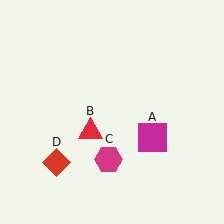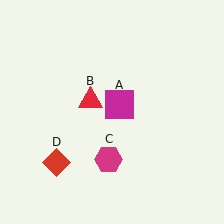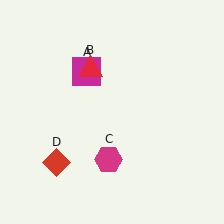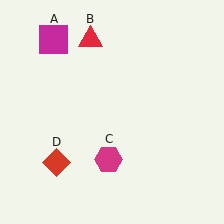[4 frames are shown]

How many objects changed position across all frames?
2 objects changed position: magenta square (object A), red triangle (object B).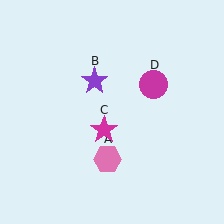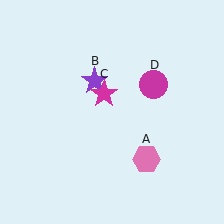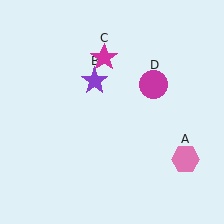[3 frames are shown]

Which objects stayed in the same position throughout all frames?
Purple star (object B) and magenta circle (object D) remained stationary.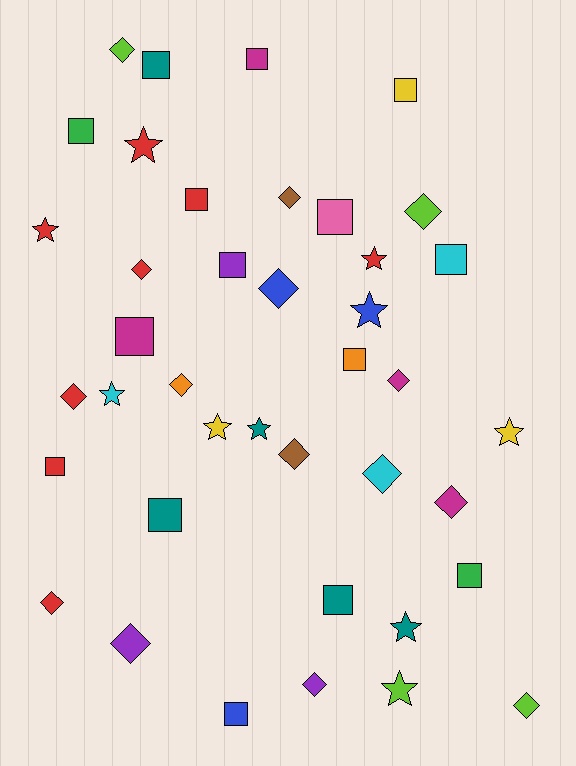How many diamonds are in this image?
There are 15 diamonds.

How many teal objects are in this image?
There are 5 teal objects.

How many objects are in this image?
There are 40 objects.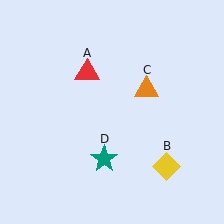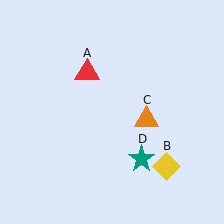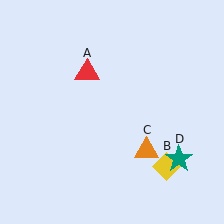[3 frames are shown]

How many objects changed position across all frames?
2 objects changed position: orange triangle (object C), teal star (object D).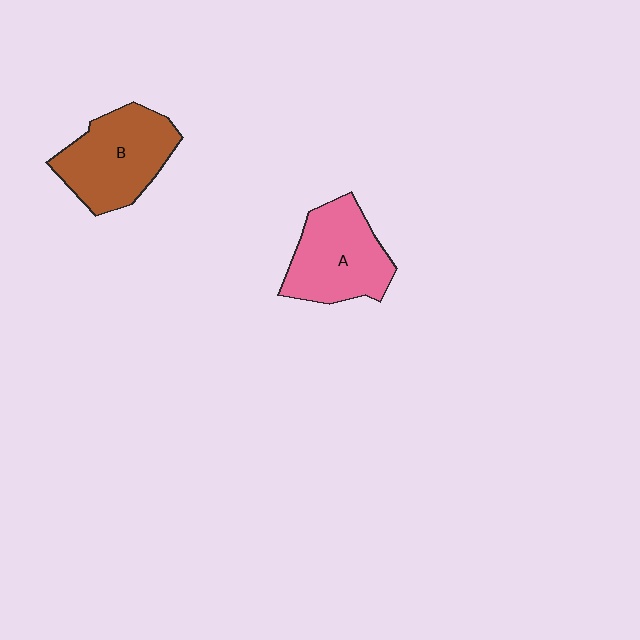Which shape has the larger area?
Shape B (brown).